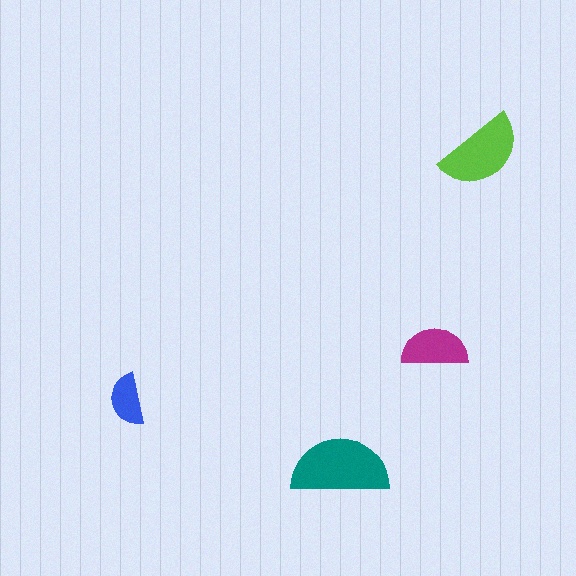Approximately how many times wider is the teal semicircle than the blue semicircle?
About 2 times wider.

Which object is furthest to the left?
The blue semicircle is leftmost.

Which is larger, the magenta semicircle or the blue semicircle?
The magenta one.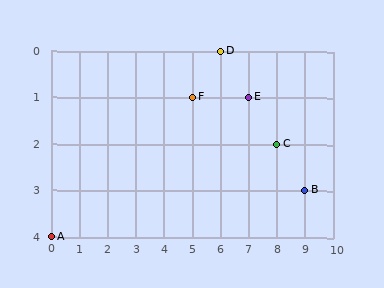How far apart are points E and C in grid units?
Points E and C are 1 column and 1 row apart (about 1.4 grid units diagonally).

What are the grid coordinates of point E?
Point E is at grid coordinates (7, 1).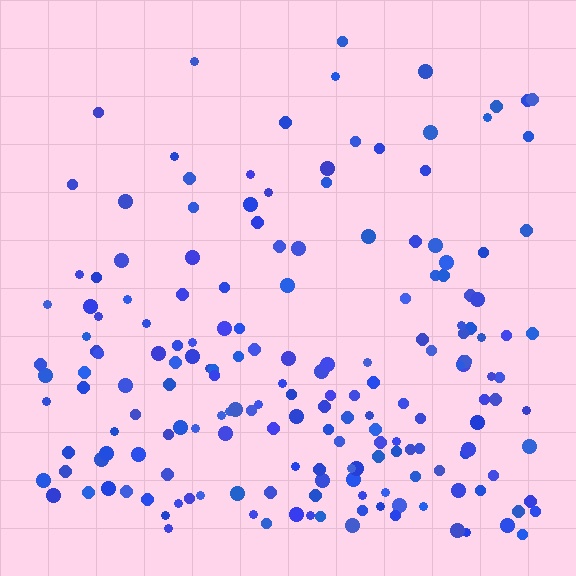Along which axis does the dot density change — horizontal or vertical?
Vertical.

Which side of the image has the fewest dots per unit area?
The top.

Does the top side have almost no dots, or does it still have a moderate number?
Still a moderate number, just noticeably fewer than the bottom.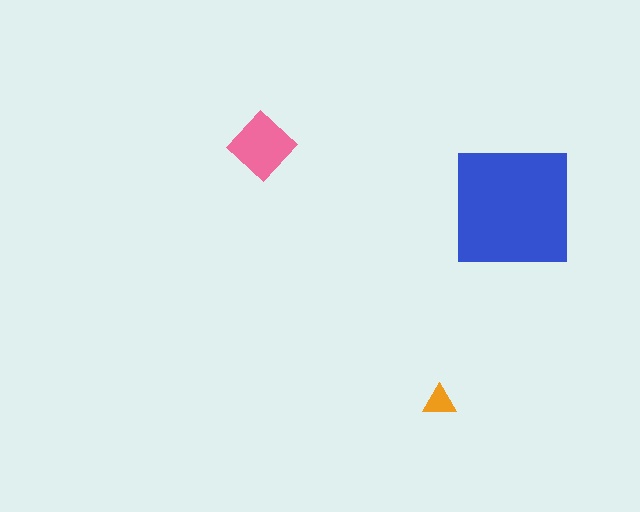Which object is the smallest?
The orange triangle.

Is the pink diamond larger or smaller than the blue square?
Smaller.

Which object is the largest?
The blue square.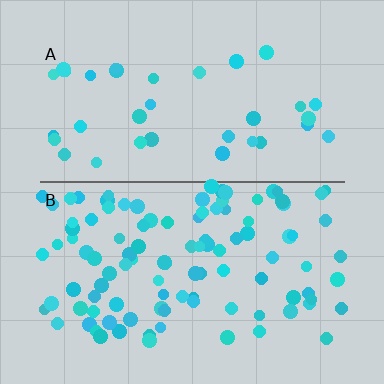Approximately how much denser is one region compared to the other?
Approximately 3.0× — region B over region A.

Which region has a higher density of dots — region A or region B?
B (the bottom).